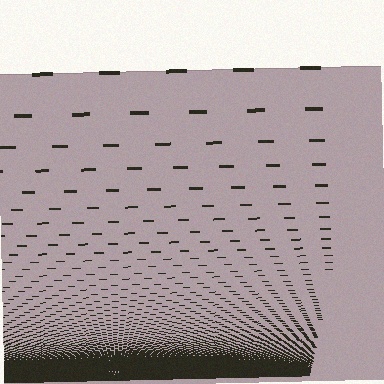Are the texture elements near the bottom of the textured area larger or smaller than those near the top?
Smaller. The gradient is inverted — elements near the bottom are smaller and denser.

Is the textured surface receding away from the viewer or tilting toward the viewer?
The surface appears to tilt toward the viewer. Texture elements get larger and sparser toward the top.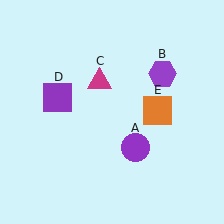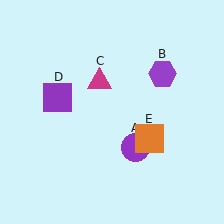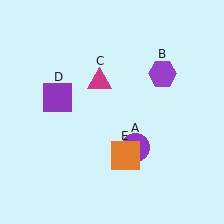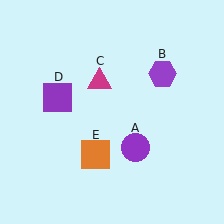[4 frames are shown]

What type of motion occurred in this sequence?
The orange square (object E) rotated clockwise around the center of the scene.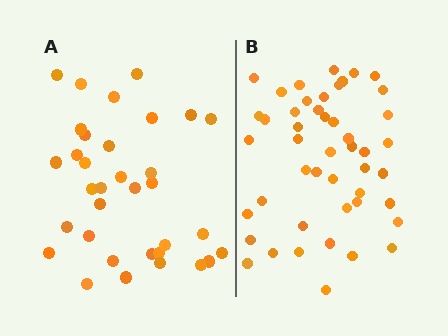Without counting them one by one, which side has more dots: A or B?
Region B (the right region) has more dots.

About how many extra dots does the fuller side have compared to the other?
Region B has approximately 15 more dots than region A.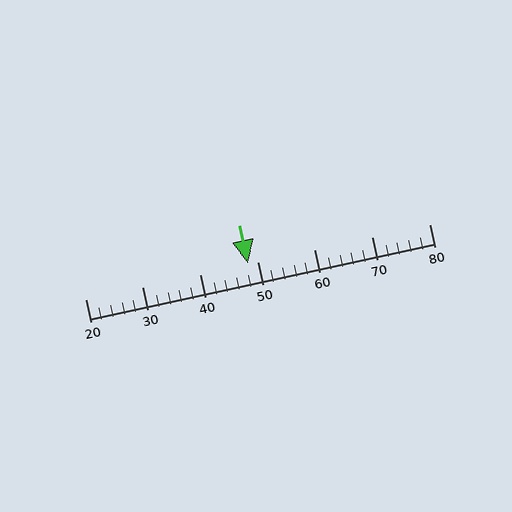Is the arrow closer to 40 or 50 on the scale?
The arrow is closer to 50.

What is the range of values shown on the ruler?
The ruler shows values from 20 to 80.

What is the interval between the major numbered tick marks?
The major tick marks are spaced 10 units apart.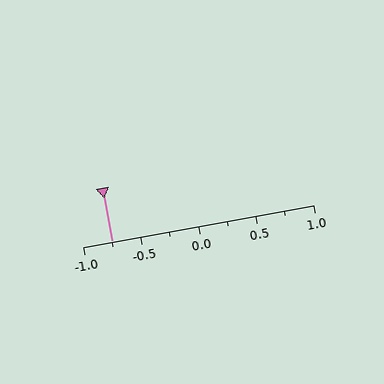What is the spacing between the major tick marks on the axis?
The major ticks are spaced 0.5 apart.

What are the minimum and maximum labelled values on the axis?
The axis runs from -1.0 to 1.0.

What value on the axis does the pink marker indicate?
The marker indicates approximately -0.75.